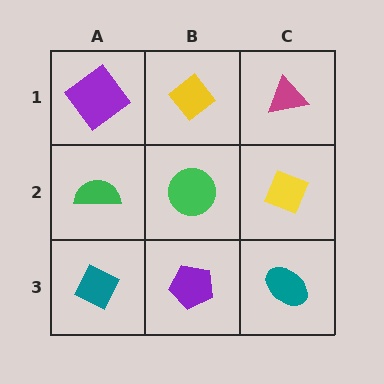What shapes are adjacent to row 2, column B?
A yellow diamond (row 1, column B), a purple pentagon (row 3, column B), a green semicircle (row 2, column A), a yellow diamond (row 2, column C).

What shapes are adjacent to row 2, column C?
A magenta triangle (row 1, column C), a teal ellipse (row 3, column C), a green circle (row 2, column B).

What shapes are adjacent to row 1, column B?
A green circle (row 2, column B), a purple diamond (row 1, column A), a magenta triangle (row 1, column C).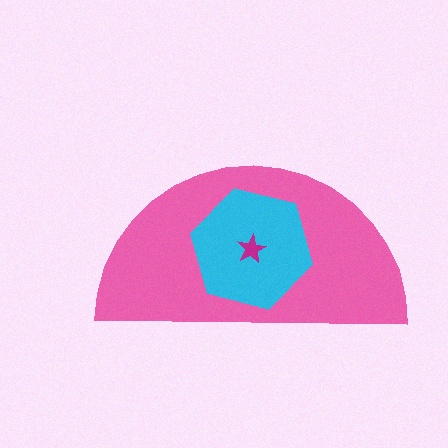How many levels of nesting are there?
3.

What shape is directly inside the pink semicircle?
The cyan hexagon.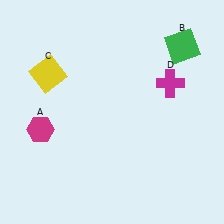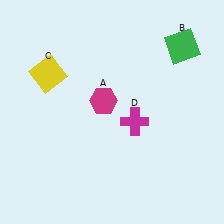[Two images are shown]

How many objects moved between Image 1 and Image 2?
2 objects moved between the two images.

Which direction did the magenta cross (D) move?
The magenta cross (D) moved down.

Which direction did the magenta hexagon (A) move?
The magenta hexagon (A) moved right.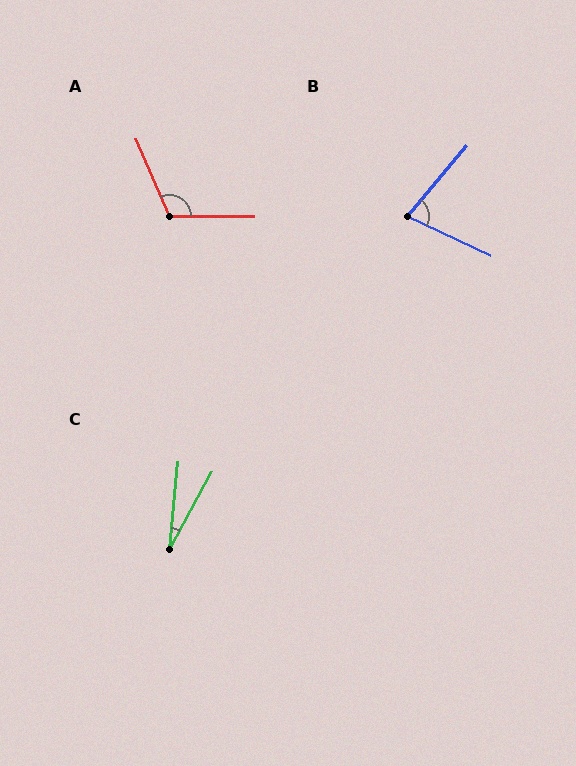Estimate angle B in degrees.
Approximately 75 degrees.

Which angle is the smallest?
C, at approximately 23 degrees.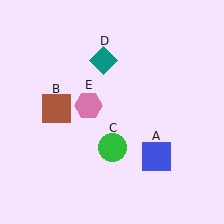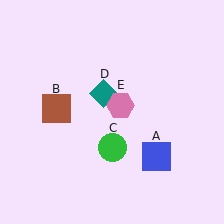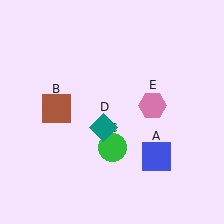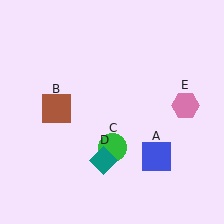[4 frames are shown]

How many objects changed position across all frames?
2 objects changed position: teal diamond (object D), pink hexagon (object E).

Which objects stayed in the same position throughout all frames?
Blue square (object A) and brown square (object B) and green circle (object C) remained stationary.